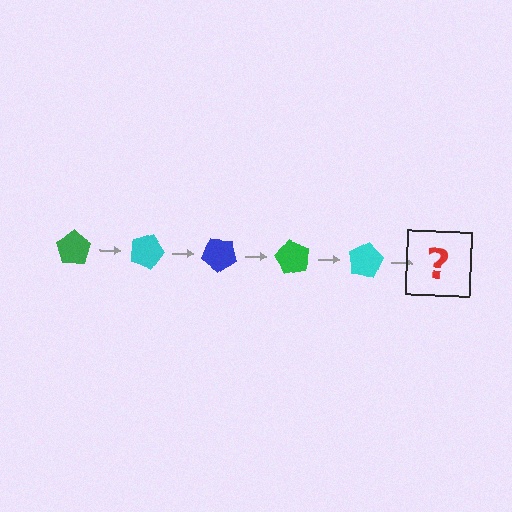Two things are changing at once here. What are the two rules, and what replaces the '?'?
The two rules are that it rotates 20 degrees each step and the color cycles through green, cyan, and blue. The '?' should be a blue pentagon, rotated 100 degrees from the start.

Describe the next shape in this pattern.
It should be a blue pentagon, rotated 100 degrees from the start.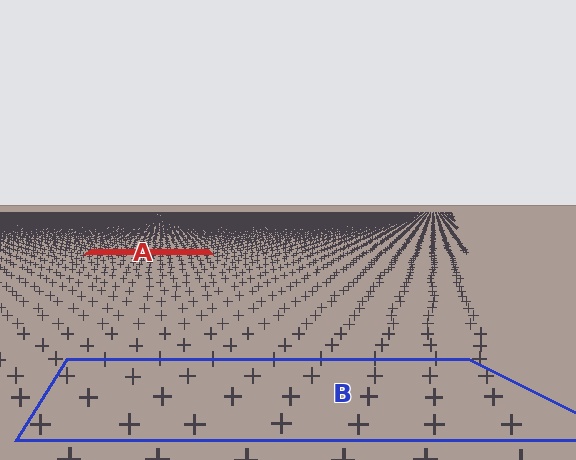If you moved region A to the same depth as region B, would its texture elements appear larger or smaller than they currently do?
They would appear larger. At a closer depth, the same texture elements are projected at a bigger on-screen size.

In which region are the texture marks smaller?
The texture marks are smaller in region A, because it is farther away.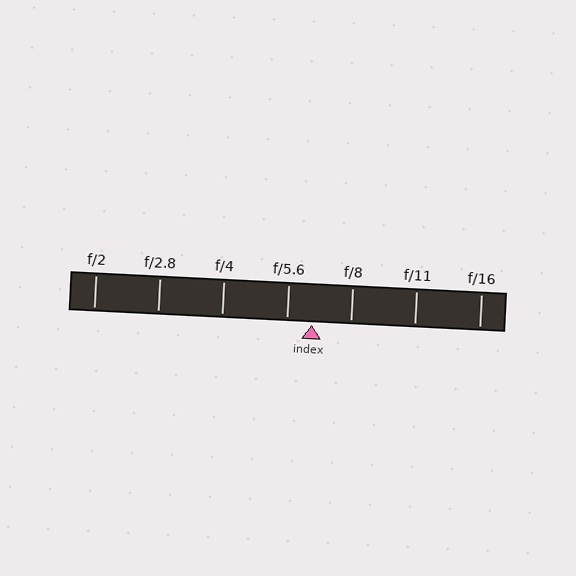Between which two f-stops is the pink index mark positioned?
The index mark is between f/5.6 and f/8.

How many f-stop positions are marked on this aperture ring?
There are 7 f-stop positions marked.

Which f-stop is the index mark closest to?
The index mark is closest to f/5.6.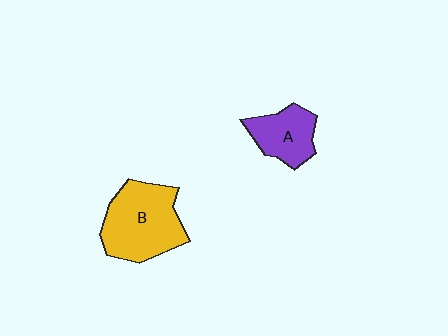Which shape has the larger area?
Shape B (yellow).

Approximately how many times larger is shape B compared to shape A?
Approximately 1.7 times.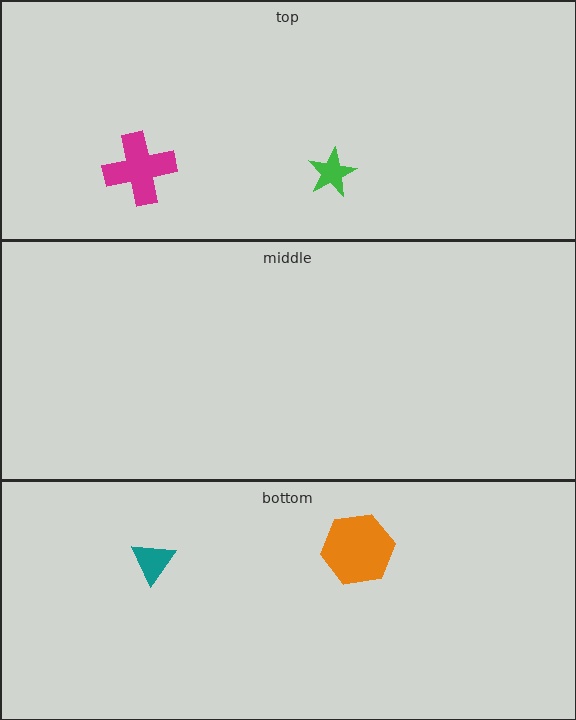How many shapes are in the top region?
2.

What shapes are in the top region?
The green star, the magenta cross.